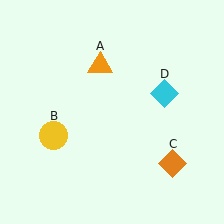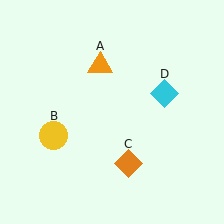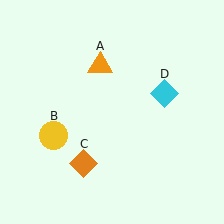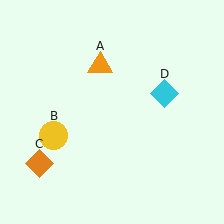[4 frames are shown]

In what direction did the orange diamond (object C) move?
The orange diamond (object C) moved left.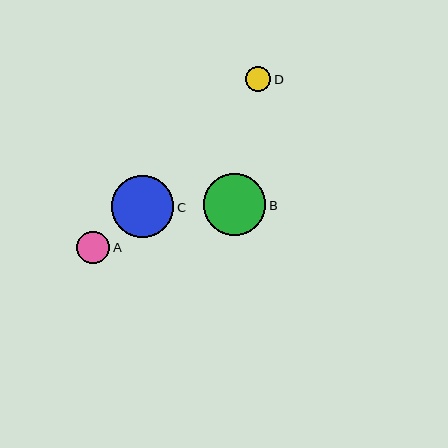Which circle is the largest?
Circle B is the largest with a size of approximately 62 pixels.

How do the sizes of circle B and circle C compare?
Circle B and circle C are approximately the same size.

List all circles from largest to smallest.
From largest to smallest: B, C, A, D.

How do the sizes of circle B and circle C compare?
Circle B and circle C are approximately the same size.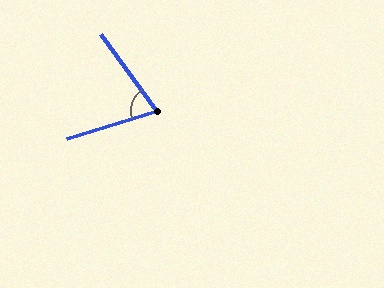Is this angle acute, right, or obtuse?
It is acute.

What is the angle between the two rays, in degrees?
Approximately 71 degrees.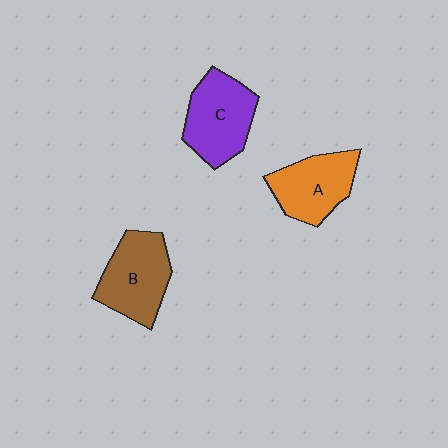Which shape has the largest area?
Shape C (purple).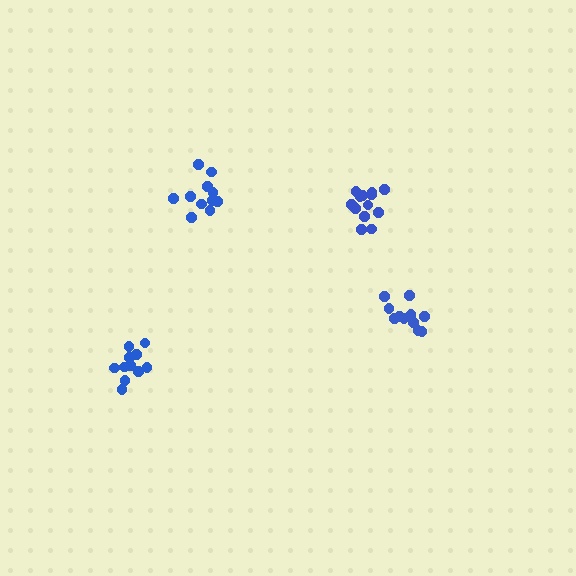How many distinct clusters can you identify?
There are 4 distinct clusters.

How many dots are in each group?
Group 1: 11 dots, Group 2: 12 dots, Group 3: 13 dots, Group 4: 11 dots (47 total).